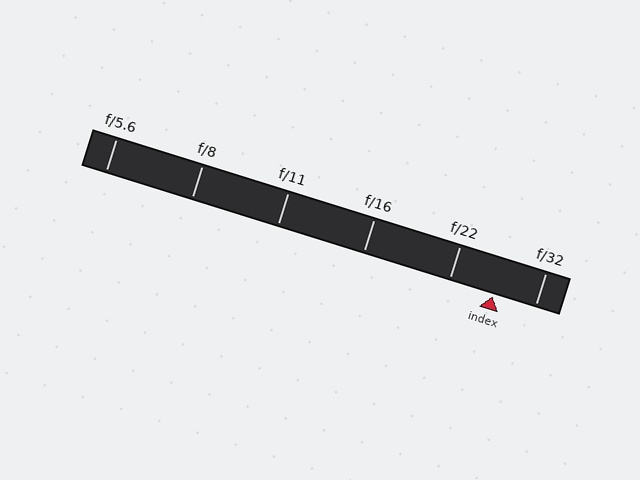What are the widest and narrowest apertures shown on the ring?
The widest aperture shown is f/5.6 and the narrowest is f/32.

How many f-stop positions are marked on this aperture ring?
There are 6 f-stop positions marked.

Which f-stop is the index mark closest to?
The index mark is closest to f/32.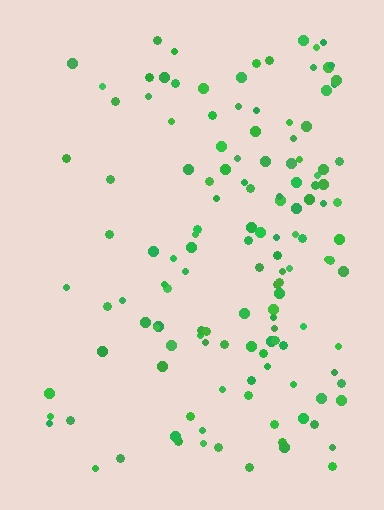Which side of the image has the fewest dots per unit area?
The left.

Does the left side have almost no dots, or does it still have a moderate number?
Still a moderate number, just noticeably fewer than the right.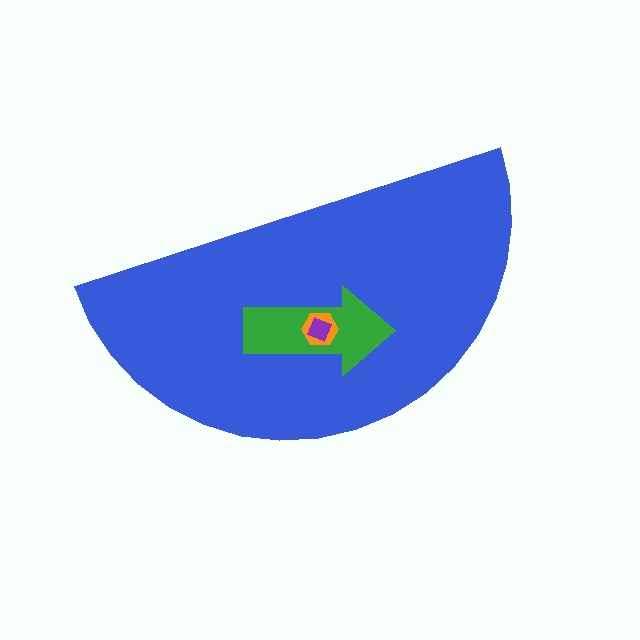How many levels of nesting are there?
4.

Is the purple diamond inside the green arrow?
Yes.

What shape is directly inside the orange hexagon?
The purple diamond.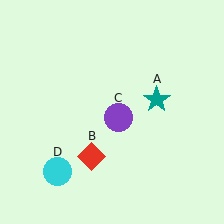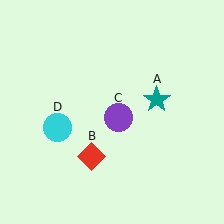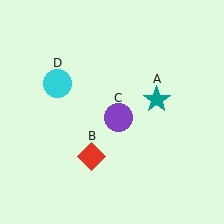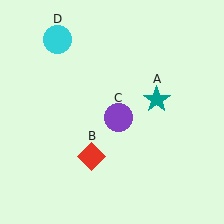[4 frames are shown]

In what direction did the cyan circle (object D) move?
The cyan circle (object D) moved up.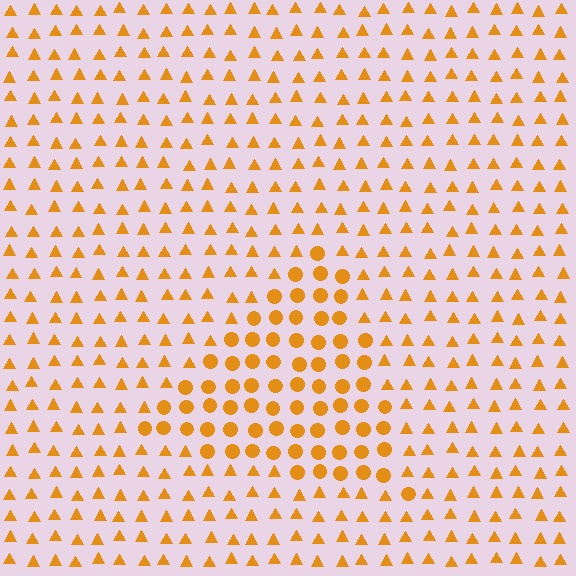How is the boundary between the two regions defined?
The boundary is defined by a change in element shape: circles inside vs. triangles outside. All elements share the same color and spacing.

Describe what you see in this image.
The image is filled with small orange elements arranged in a uniform grid. A triangle-shaped region contains circles, while the surrounding area contains triangles. The boundary is defined purely by the change in element shape.